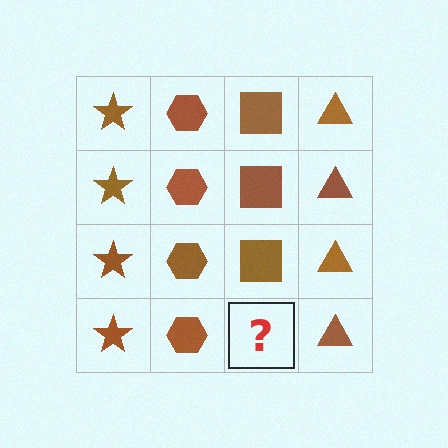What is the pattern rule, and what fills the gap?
The rule is that each column has a consistent shape. The gap should be filled with a brown square.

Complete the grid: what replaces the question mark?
The question mark should be replaced with a brown square.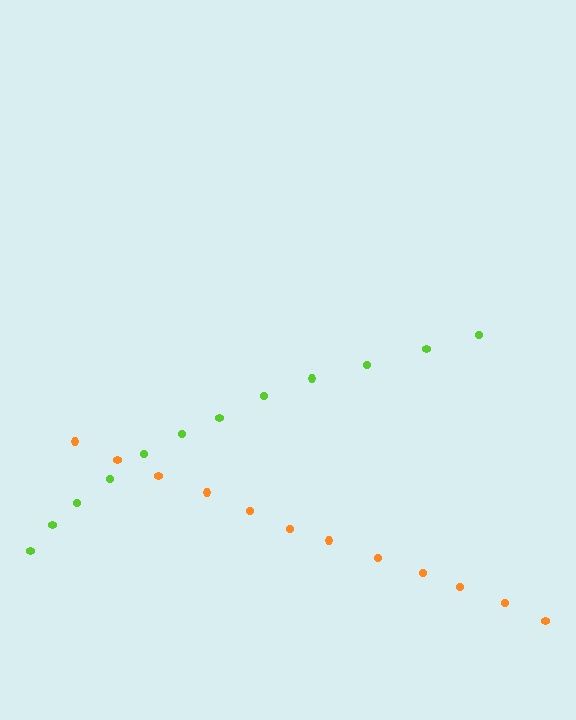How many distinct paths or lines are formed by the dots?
There are 2 distinct paths.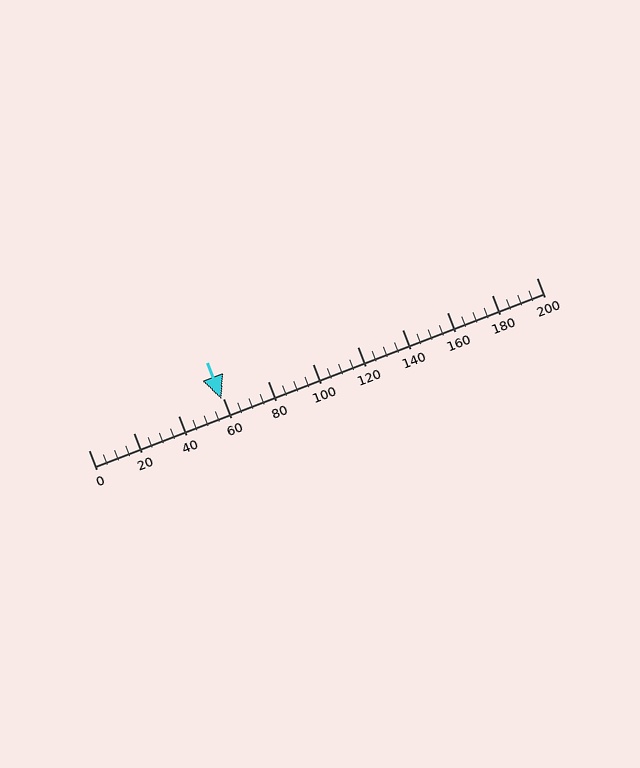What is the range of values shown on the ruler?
The ruler shows values from 0 to 200.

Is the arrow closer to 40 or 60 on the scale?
The arrow is closer to 60.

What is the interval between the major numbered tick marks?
The major tick marks are spaced 20 units apart.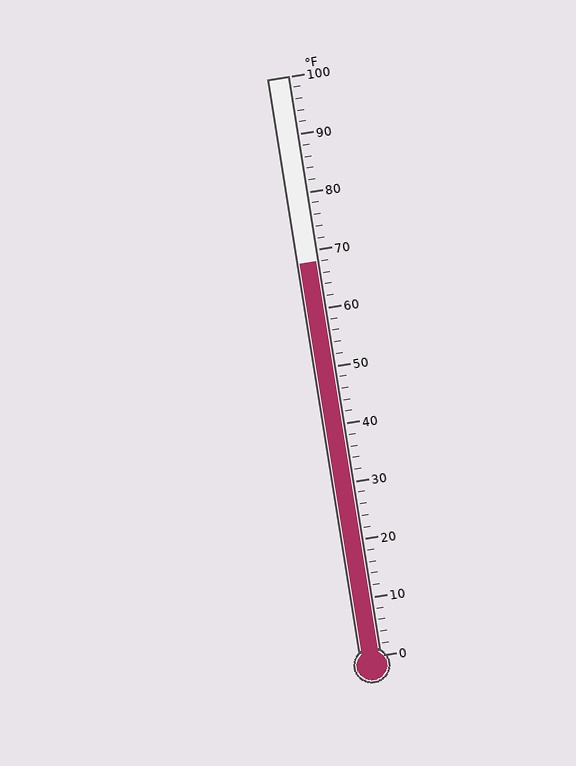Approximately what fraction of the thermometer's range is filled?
The thermometer is filled to approximately 70% of its range.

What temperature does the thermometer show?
The thermometer shows approximately 68°F.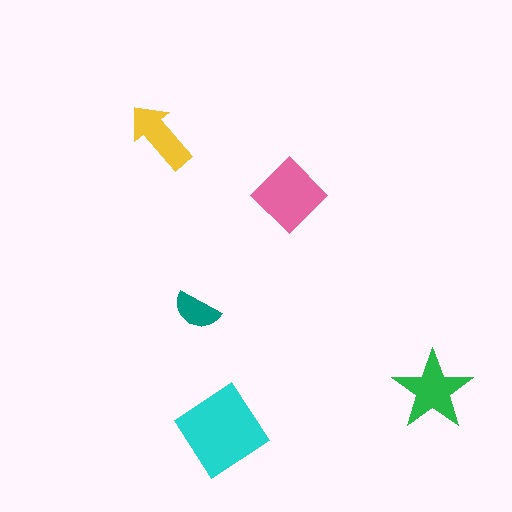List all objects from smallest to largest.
The teal semicircle, the yellow arrow, the green star, the pink diamond, the cyan diamond.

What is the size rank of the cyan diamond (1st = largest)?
1st.